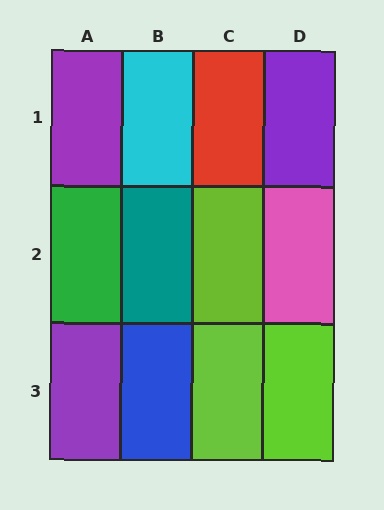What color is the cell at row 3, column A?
Purple.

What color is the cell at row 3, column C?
Lime.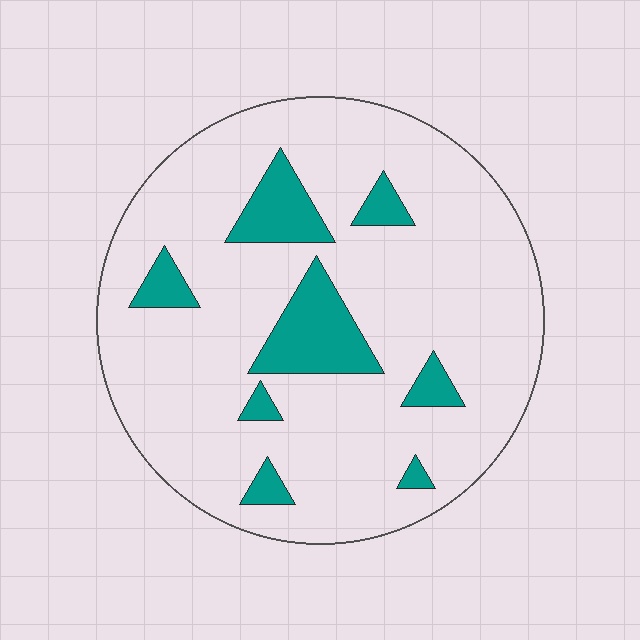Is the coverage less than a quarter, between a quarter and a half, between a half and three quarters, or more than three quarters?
Less than a quarter.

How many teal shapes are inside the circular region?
8.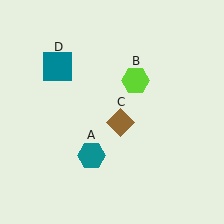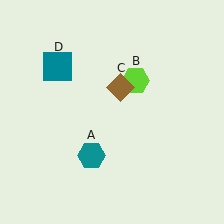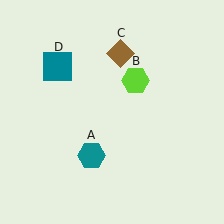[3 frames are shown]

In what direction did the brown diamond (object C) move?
The brown diamond (object C) moved up.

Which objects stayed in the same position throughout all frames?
Teal hexagon (object A) and lime hexagon (object B) and teal square (object D) remained stationary.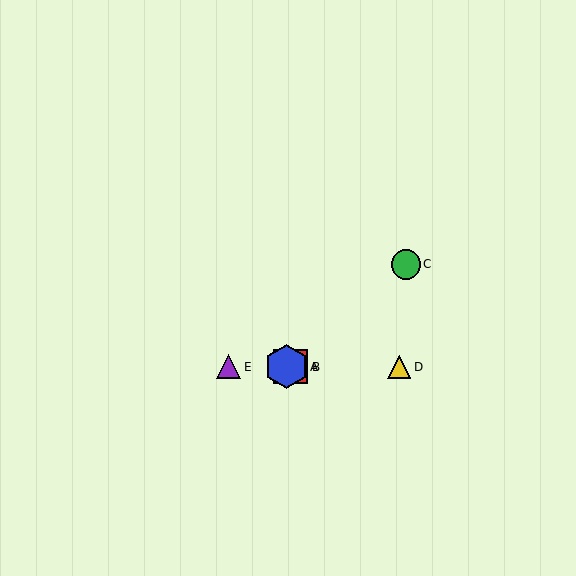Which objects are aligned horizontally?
Objects A, B, D, E are aligned horizontally.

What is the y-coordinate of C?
Object C is at y≈265.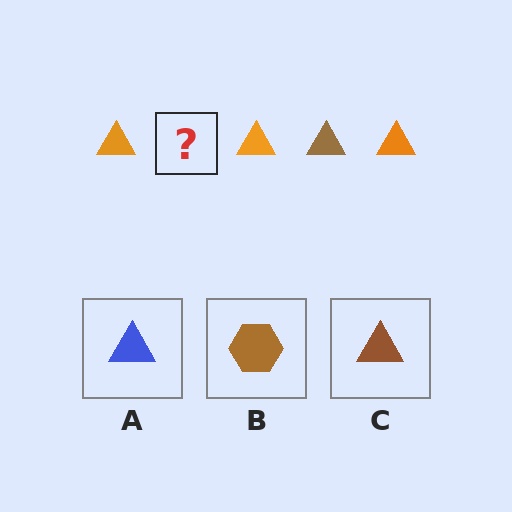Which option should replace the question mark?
Option C.